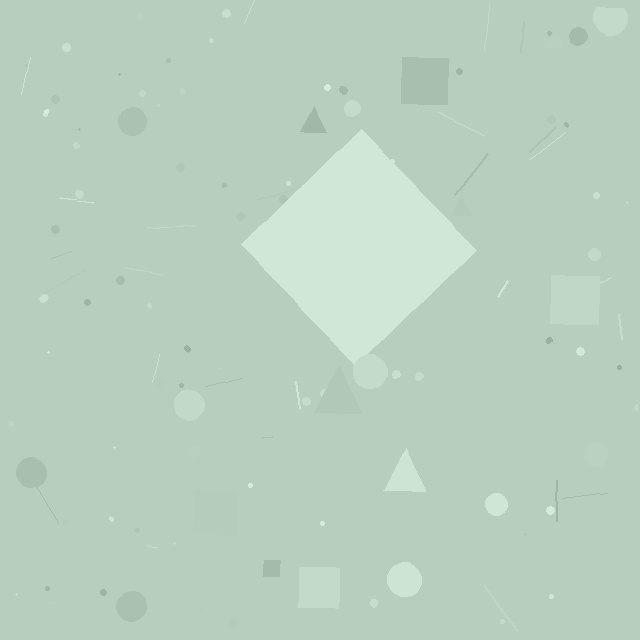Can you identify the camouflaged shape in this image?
The camouflaged shape is a diamond.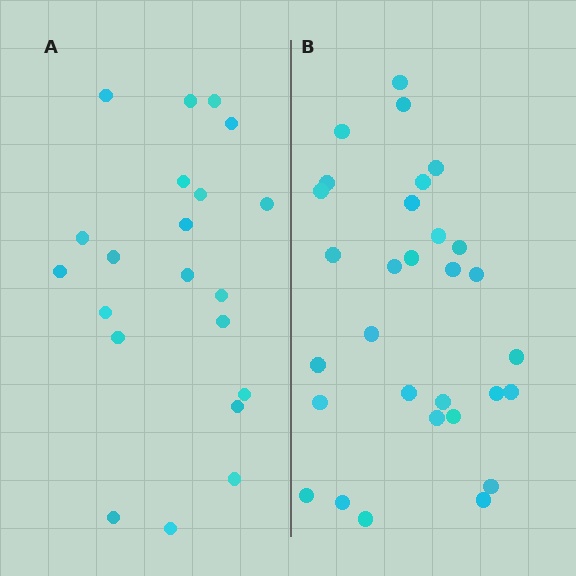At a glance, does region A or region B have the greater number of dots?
Region B (the right region) has more dots.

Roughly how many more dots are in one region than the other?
Region B has roughly 8 or so more dots than region A.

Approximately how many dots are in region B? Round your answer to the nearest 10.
About 30 dots.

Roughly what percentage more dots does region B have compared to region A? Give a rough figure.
About 45% more.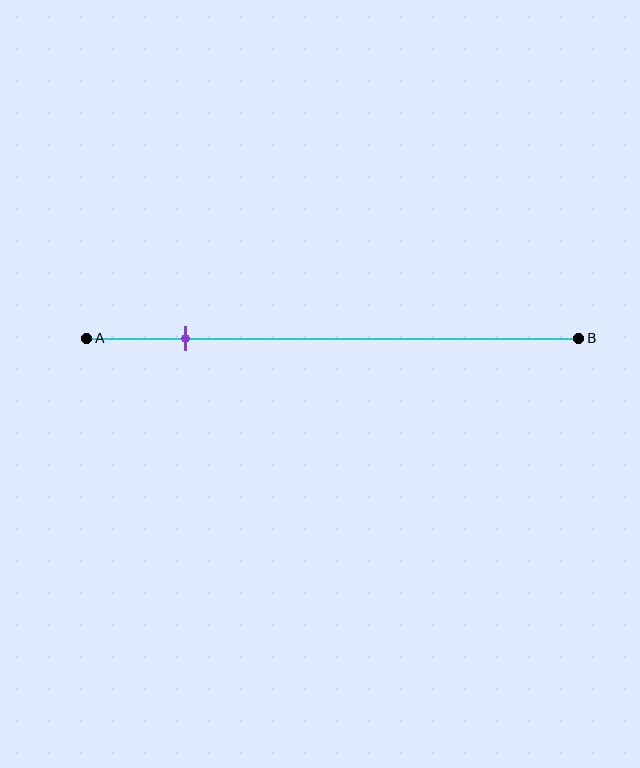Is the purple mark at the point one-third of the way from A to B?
No, the mark is at about 20% from A, not at the 33% one-third point.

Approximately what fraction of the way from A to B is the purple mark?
The purple mark is approximately 20% of the way from A to B.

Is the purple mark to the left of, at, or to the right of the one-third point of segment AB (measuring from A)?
The purple mark is to the left of the one-third point of segment AB.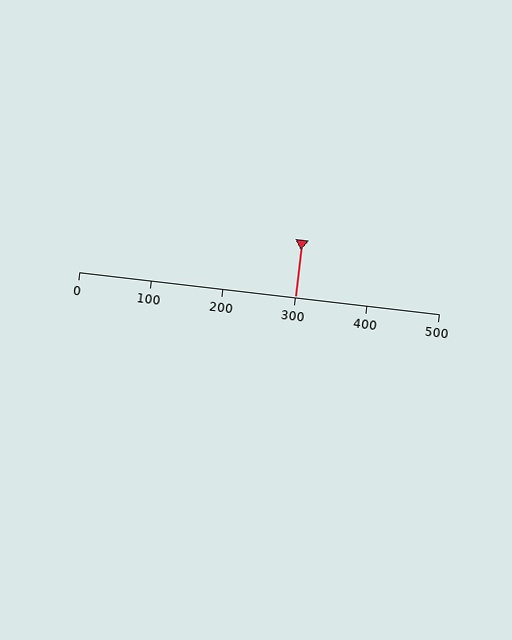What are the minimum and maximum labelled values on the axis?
The axis runs from 0 to 500.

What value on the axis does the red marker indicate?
The marker indicates approximately 300.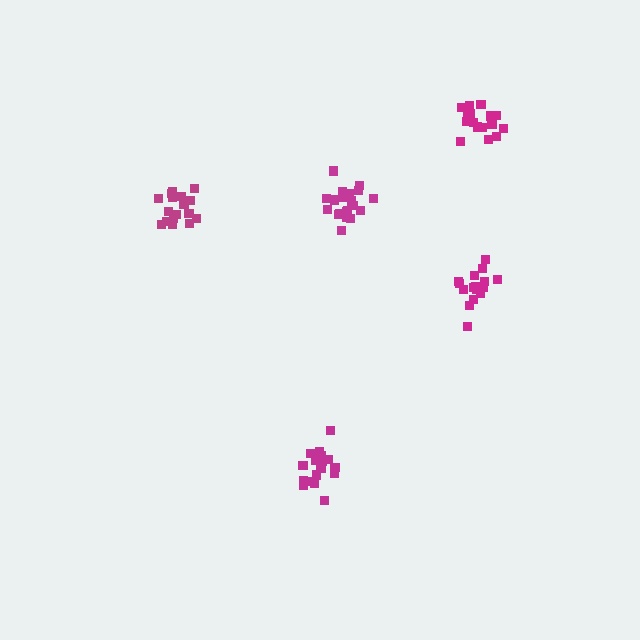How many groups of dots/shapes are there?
There are 5 groups.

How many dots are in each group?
Group 1: 16 dots, Group 2: 19 dots, Group 3: 21 dots, Group 4: 19 dots, Group 5: 17 dots (92 total).